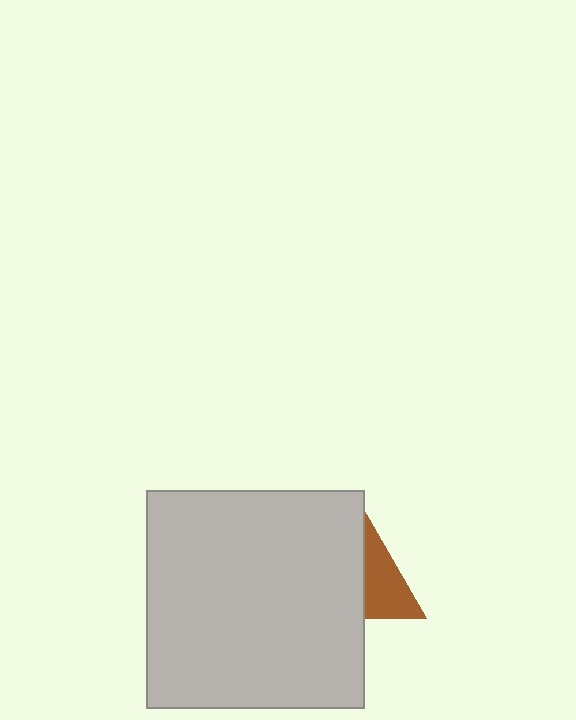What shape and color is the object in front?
The object in front is a light gray square.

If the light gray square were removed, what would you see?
You would see the complete brown triangle.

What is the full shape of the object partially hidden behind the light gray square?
The partially hidden object is a brown triangle.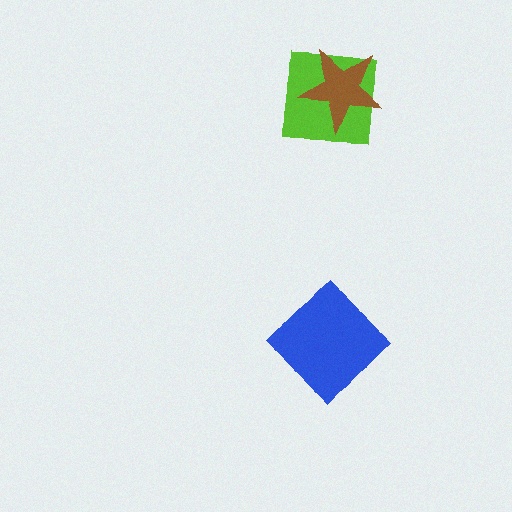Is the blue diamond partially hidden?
No, no other shape covers it.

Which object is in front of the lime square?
The brown star is in front of the lime square.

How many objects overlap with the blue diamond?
0 objects overlap with the blue diamond.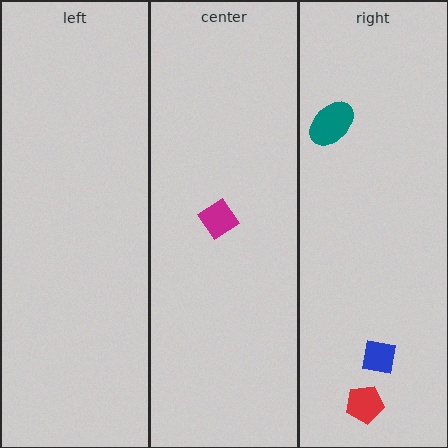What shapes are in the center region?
The magenta diamond.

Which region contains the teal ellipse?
The right region.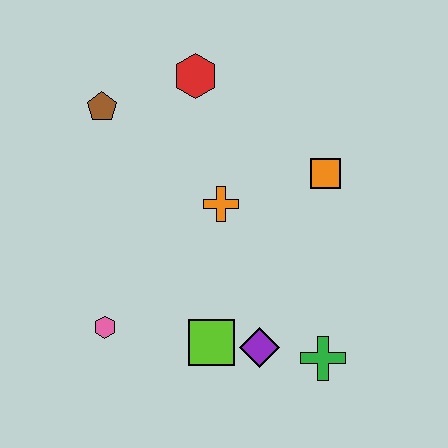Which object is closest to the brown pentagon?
The red hexagon is closest to the brown pentagon.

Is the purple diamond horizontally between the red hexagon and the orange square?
Yes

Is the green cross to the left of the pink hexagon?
No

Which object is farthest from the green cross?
The brown pentagon is farthest from the green cross.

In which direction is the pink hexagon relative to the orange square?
The pink hexagon is to the left of the orange square.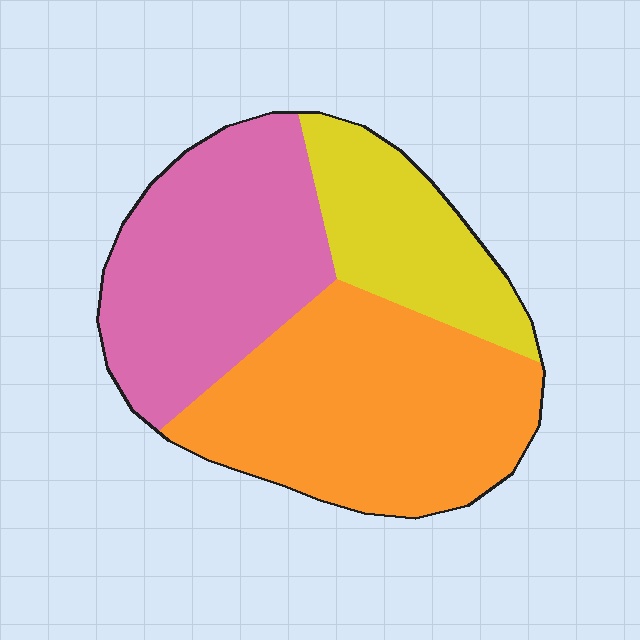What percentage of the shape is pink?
Pink covers around 35% of the shape.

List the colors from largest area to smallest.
From largest to smallest: orange, pink, yellow.